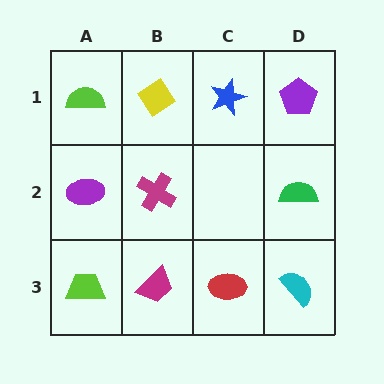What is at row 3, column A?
A lime trapezoid.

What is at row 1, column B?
A yellow diamond.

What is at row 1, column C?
A blue star.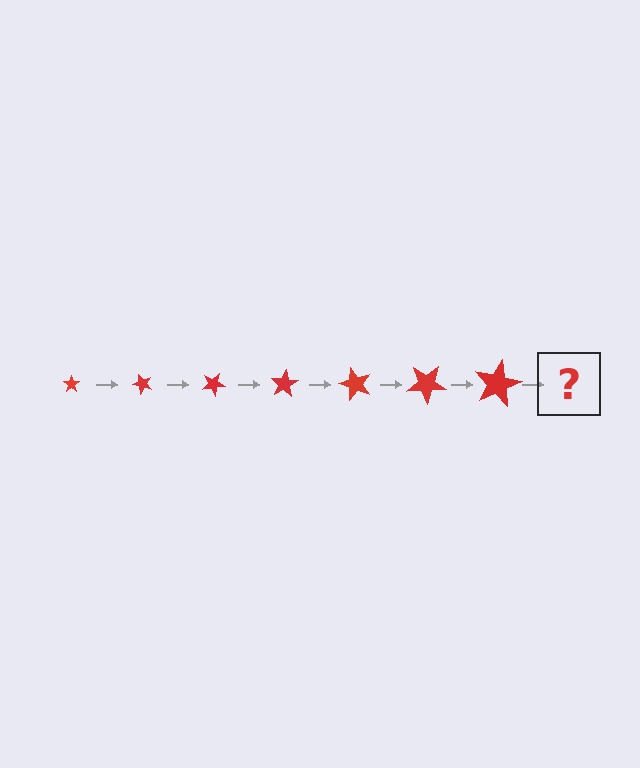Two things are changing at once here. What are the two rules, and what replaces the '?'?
The two rules are that the star grows larger each step and it rotates 50 degrees each step. The '?' should be a star, larger than the previous one and rotated 350 degrees from the start.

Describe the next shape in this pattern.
It should be a star, larger than the previous one and rotated 350 degrees from the start.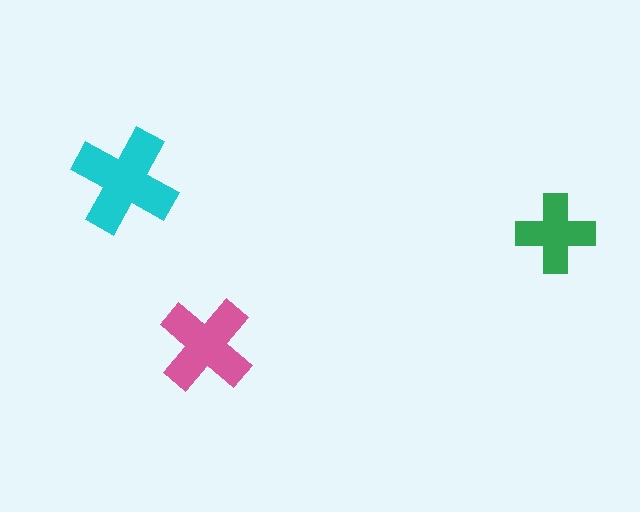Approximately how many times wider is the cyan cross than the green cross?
About 1.5 times wider.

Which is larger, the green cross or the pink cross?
The pink one.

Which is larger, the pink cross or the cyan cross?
The cyan one.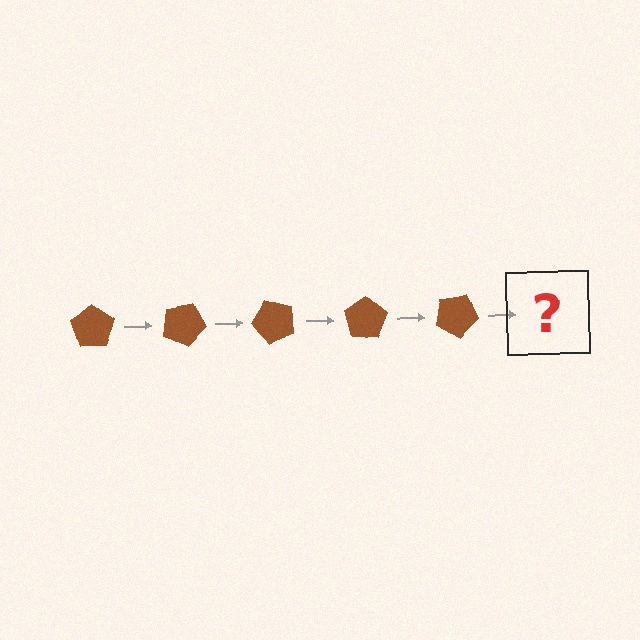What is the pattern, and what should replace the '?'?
The pattern is that the pentagon rotates 25 degrees each step. The '?' should be a brown pentagon rotated 125 degrees.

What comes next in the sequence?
The next element should be a brown pentagon rotated 125 degrees.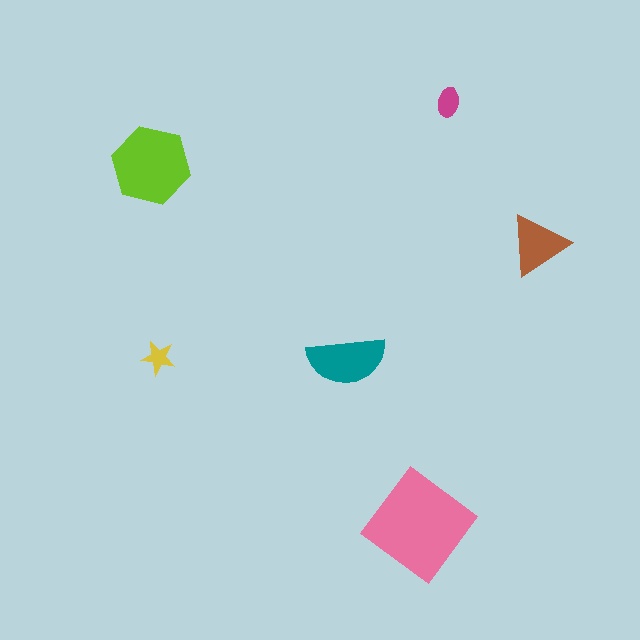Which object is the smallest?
The yellow star.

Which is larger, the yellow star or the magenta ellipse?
The magenta ellipse.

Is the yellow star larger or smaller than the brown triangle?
Smaller.